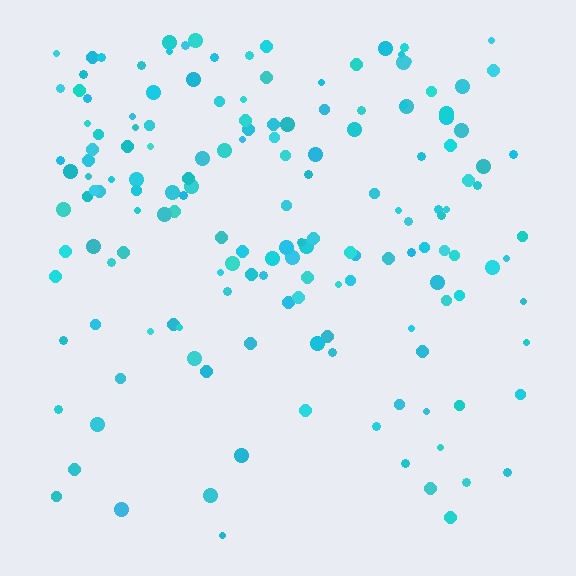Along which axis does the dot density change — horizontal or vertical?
Vertical.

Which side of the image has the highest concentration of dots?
The top.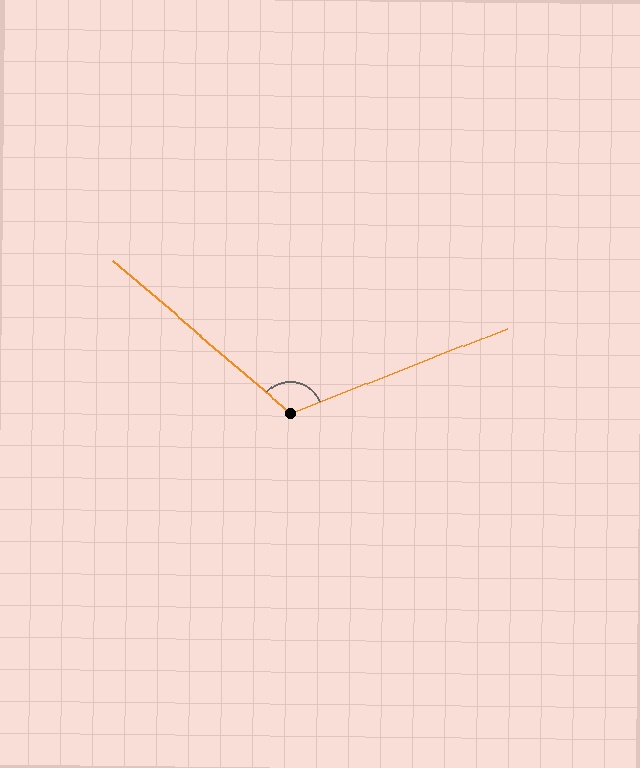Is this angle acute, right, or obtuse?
It is obtuse.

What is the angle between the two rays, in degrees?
Approximately 118 degrees.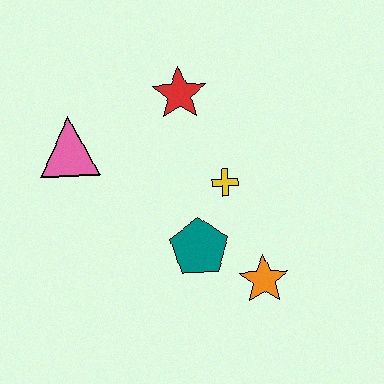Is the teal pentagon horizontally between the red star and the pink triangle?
No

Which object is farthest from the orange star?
The pink triangle is farthest from the orange star.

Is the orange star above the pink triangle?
No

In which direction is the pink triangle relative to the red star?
The pink triangle is to the left of the red star.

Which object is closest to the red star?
The yellow cross is closest to the red star.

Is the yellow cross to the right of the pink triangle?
Yes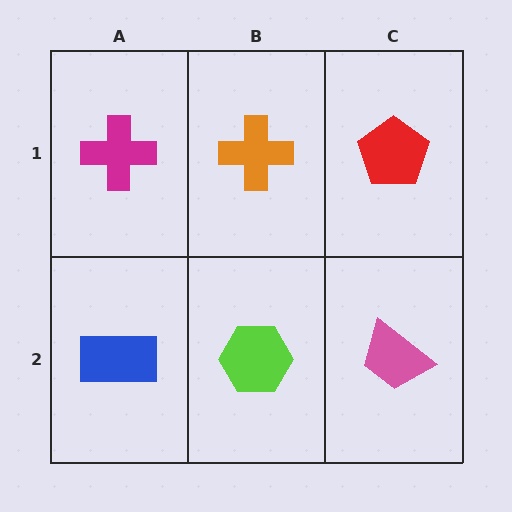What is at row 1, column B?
An orange cross.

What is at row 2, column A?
A blue rectangle.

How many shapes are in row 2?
3 shapes.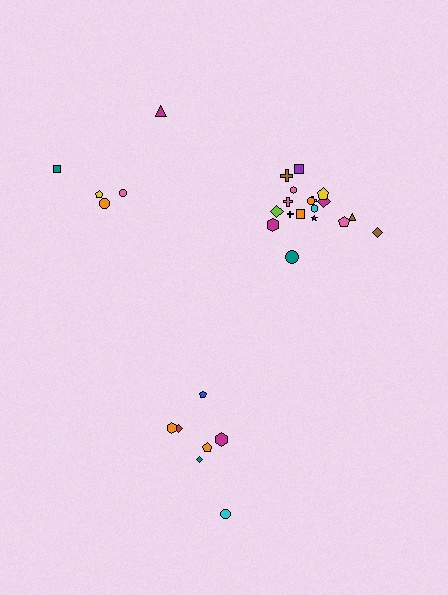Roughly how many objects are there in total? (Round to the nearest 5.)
Roughly 30 objects in total.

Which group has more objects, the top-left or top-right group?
The top-right group.